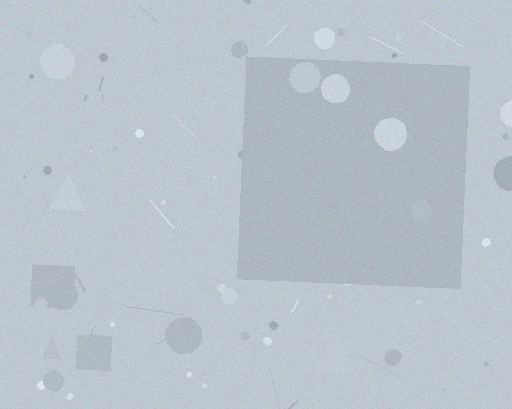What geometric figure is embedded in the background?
A square is embedded in the background.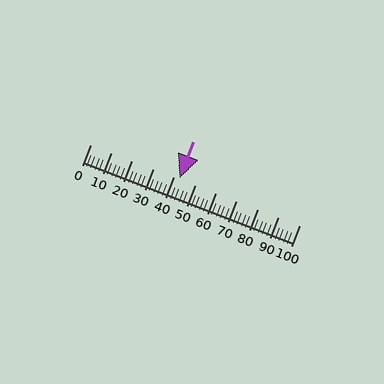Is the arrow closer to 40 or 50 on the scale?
The arrow is closer to 40.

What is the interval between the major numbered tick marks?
The major tick marks are spaced 10 units apart.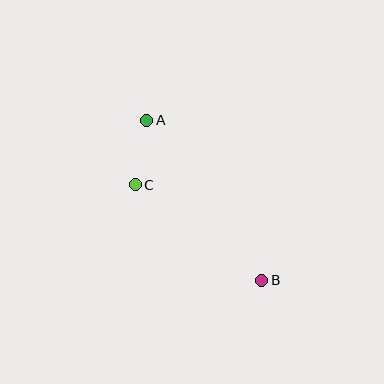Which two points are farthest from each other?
Points A and B are farthest from each other.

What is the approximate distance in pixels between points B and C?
The distance between B and C is approximately 158 pixels.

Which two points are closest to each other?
Points A and C are closest to each other.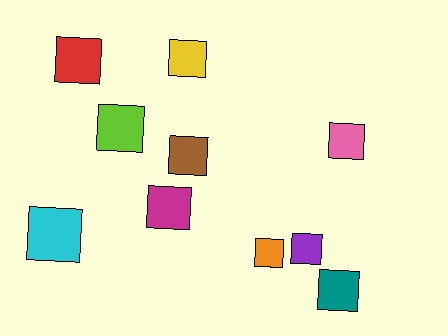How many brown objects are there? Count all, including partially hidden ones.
There is 1 brown object.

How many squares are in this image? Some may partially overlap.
There are 10 squares.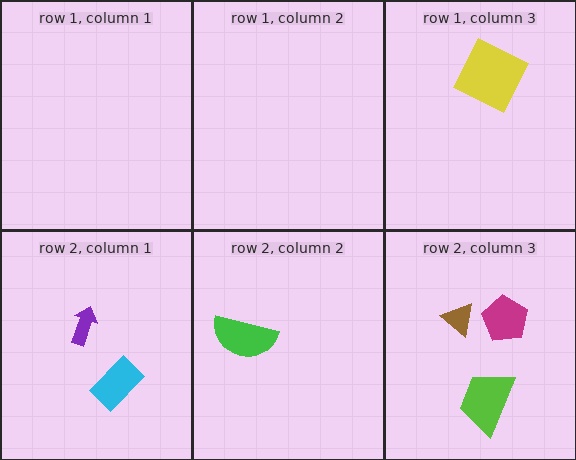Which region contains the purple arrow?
The row 2, column 1 region.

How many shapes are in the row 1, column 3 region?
1.